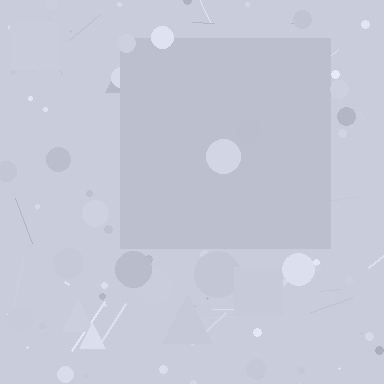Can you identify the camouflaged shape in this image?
The camouflaged shape is a square.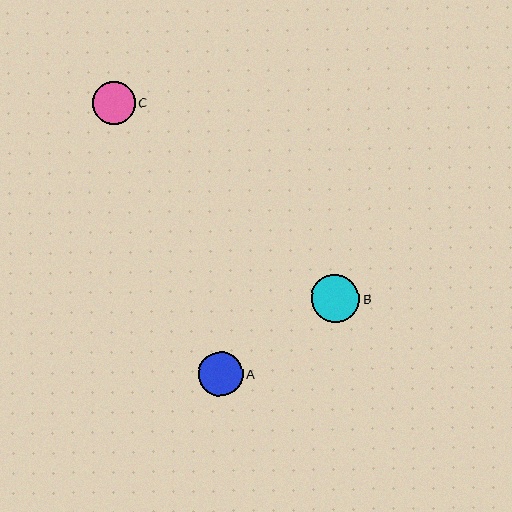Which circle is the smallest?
Circle C is the smallest with a size of approximately 43 pixels.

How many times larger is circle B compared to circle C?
Circle B is approximately 1.1 times the size of circle C.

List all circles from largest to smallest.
From largest to smallest: B, A, C.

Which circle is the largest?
Circle B is the largest with a size of approximately 48 pixels.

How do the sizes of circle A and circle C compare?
Circle A and circle C are approximately the same size.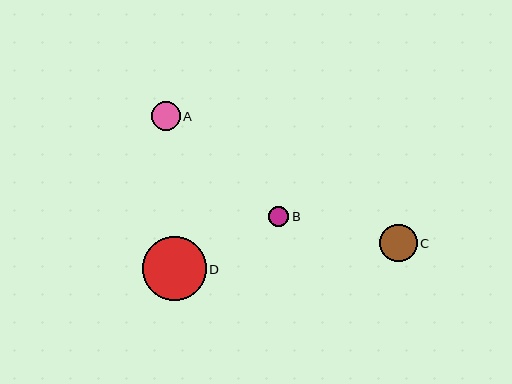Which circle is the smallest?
Circle B is the smallest with a size of approximately 20 pixels.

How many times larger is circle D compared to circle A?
Circle D is approximately 2.2 times the size of circle A.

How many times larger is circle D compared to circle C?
Circle D is approximately 1.7 times the size of circle C.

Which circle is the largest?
Circle D is the largest with a size of approximately 64 pixels.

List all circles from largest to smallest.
From largest to smallest: D, C, A, B.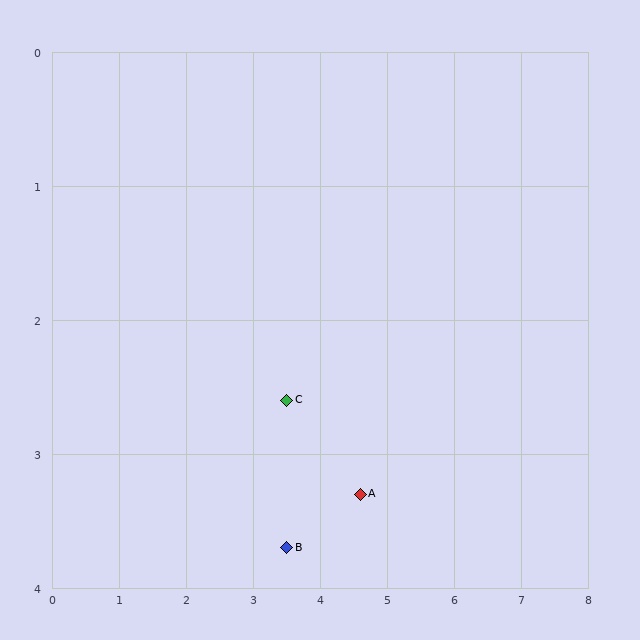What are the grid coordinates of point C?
Point C is at approximately (3.5, 2.6).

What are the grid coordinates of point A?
Point A is at approximately (4.6, 3.3).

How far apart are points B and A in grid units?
Points B and A are about 1.2 grid units apart.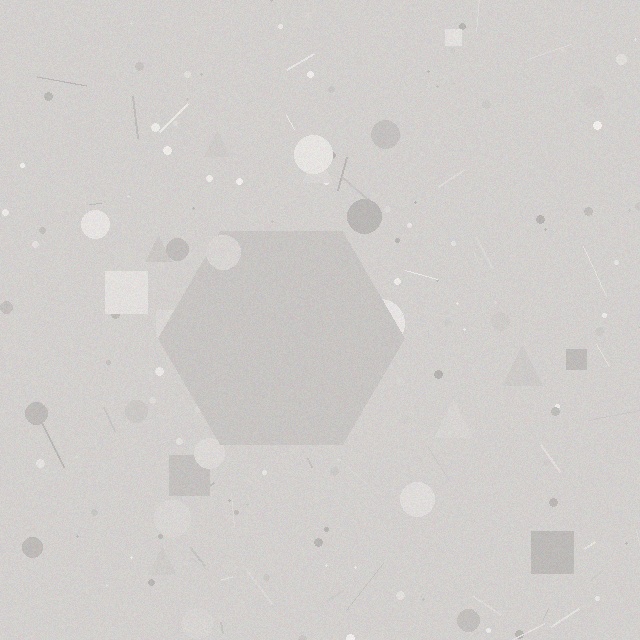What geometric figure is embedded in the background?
A hexagon is embedded in the background.